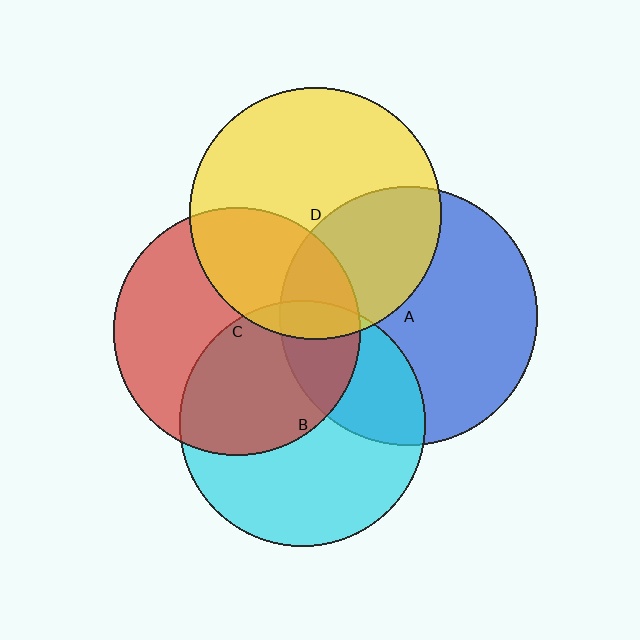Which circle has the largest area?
Circle A (blue).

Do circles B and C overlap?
Yes.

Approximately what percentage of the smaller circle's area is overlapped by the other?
Approximately 45%.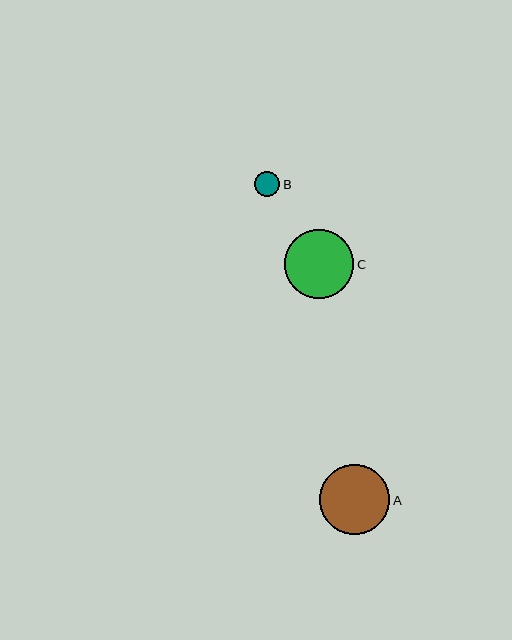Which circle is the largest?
Circle A is the largest with a size of approximately 70 pixels.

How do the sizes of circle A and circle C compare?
Circle A and circle C are approximately the same size.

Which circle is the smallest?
Circle B is the smallest with a size of approximately 25 pixels.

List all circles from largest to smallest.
From largest to smallest: A, C, B.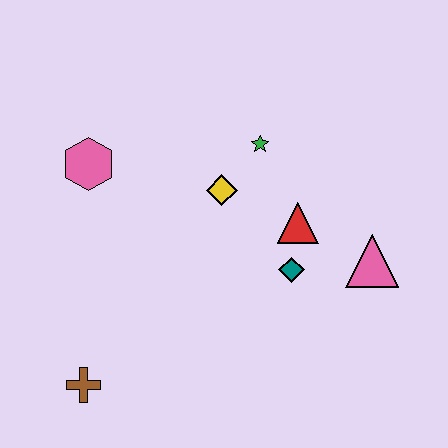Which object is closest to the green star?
The yellow diamond is closest to the green star.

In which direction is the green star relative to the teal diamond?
The green star is above the teal diamond.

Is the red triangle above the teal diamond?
Yes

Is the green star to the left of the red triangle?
Yes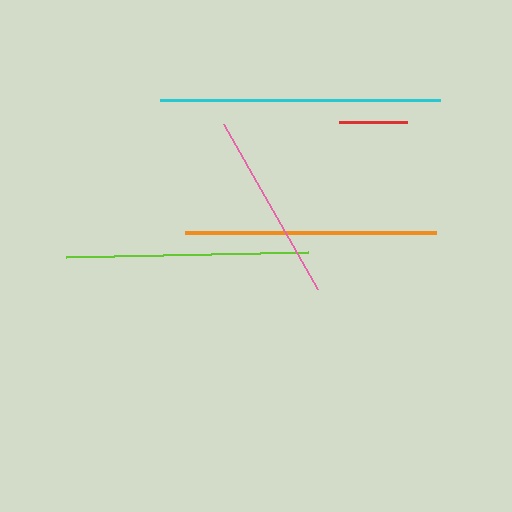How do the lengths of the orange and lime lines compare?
The orange and lime lines are approximately the same length.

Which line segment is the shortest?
The red line is the shortest at approximately 68 pixels.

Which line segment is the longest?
The cyan line is the longest at approximately 280 pixels.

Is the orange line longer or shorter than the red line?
The orange line is longer than the red line.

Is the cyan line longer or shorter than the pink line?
The cyan line is longer than the pink line.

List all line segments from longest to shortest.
From longest to shortest: cyan, orange, lime, pink, red.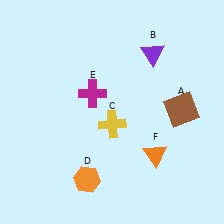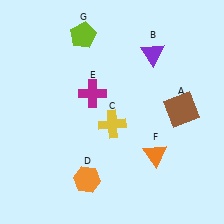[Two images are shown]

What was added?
A lime pentagon (G) was added in Image 2.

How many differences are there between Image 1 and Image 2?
There is 1 difference between the two images.